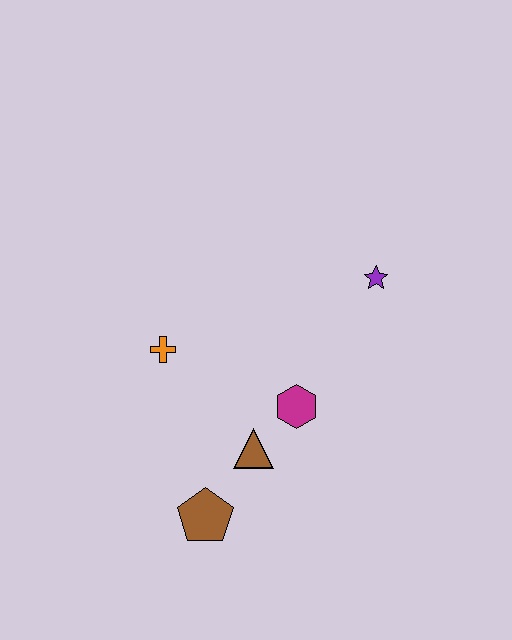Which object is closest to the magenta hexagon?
The brown triangle is closest to the magenta hexagon.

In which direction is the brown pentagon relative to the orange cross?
The brown pentagon is below the orange cross.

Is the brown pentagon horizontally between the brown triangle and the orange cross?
Yes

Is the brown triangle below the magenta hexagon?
Yes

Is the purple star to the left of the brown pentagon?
No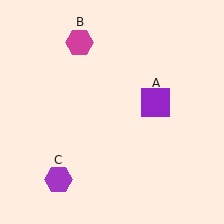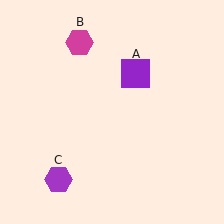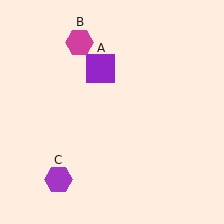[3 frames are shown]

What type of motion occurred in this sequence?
The purple square (object A) rotated counterclockwise around the center of the scene.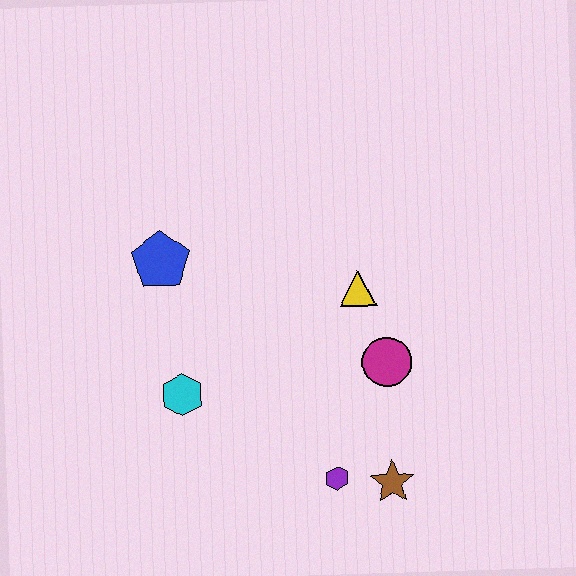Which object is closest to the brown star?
The purple hexagon is closest to the brown star.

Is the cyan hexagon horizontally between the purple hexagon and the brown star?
No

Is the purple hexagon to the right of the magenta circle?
No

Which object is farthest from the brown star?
The blue pentagon is farthest from the brown star.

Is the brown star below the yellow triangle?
Yes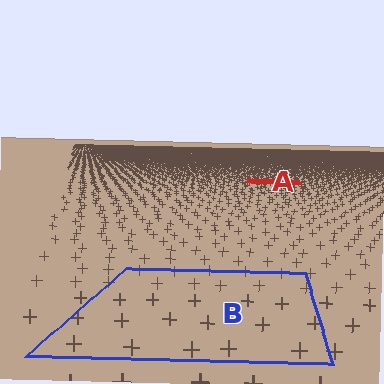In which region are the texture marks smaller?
The texture marks are smaller in region A, because it is farther away.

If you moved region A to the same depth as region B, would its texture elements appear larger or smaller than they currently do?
They would appear larger. At a closer depth, the same texture elements are projected at a bigger on-screen size.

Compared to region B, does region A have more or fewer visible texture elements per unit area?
Region A has more texture elements per unit area — they are packed more densely because it is farther away.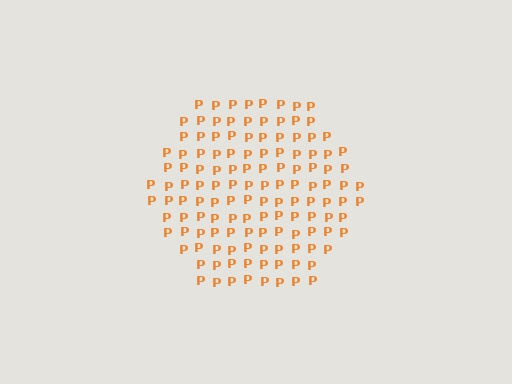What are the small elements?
The small elements are letter P's.